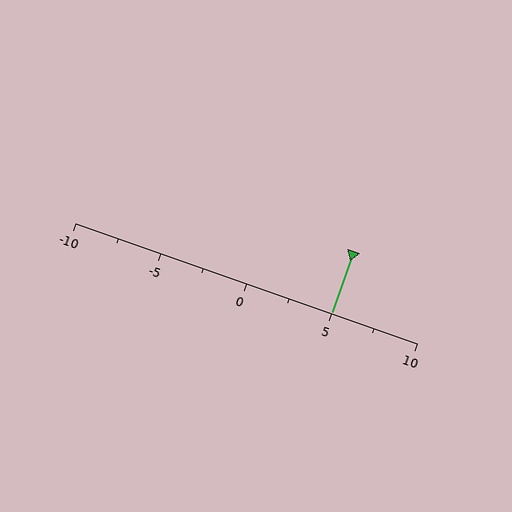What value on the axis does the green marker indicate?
The marker indicates approximately 5.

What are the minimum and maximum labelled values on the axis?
The axis runs from -10 to 10.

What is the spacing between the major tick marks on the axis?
The major ticks are spaced 5 apart.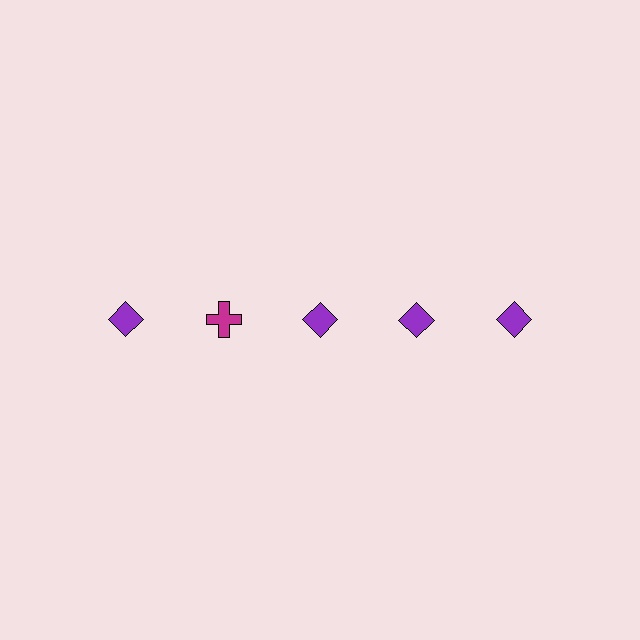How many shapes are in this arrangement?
There are 5 shapes arranged in a grid pattern.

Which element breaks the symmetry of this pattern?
The magenta cross in the top row, second from left column breaks the symmetry. All other shapes are purple diamonds.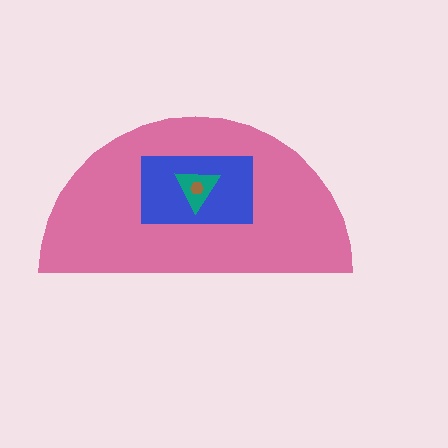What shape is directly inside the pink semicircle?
The blue rectangle.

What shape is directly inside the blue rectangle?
The teal triangle.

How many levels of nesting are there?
4.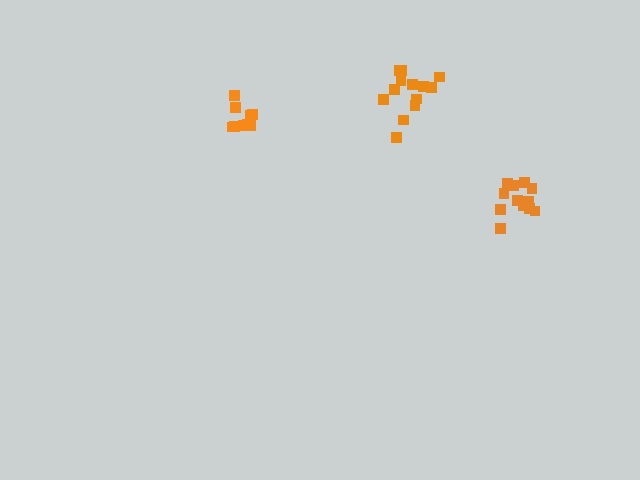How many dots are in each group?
Group 1: 13 dots, Group 2: 9 dots, Group 3: 12 dots (34 total).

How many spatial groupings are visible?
There are 3 spatial groupings.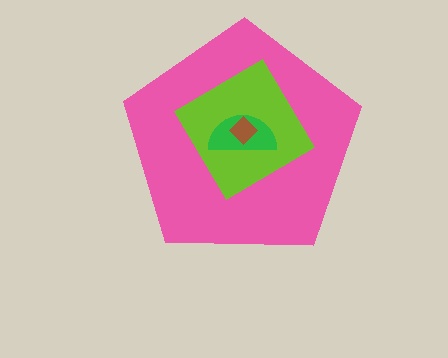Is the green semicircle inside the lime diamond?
Yes.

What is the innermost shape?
The brown diamond.